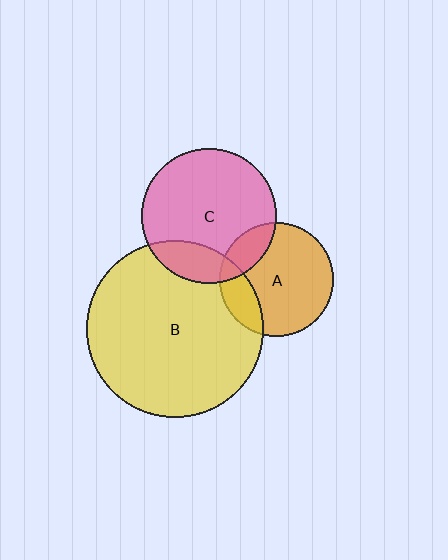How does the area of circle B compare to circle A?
Approximately 2.4 times.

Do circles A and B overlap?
Yes.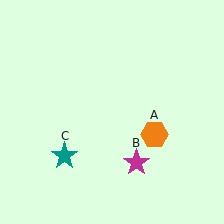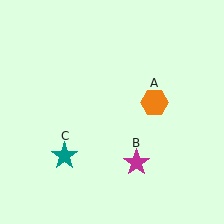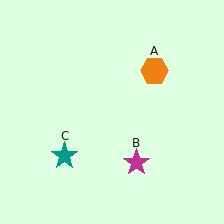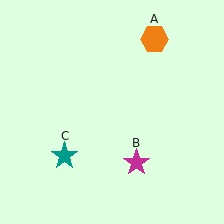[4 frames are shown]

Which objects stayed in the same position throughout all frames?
Magenta star (object B) and teal star (object C) remained stationary.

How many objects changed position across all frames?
1 object changed position: orange hexagon (object A).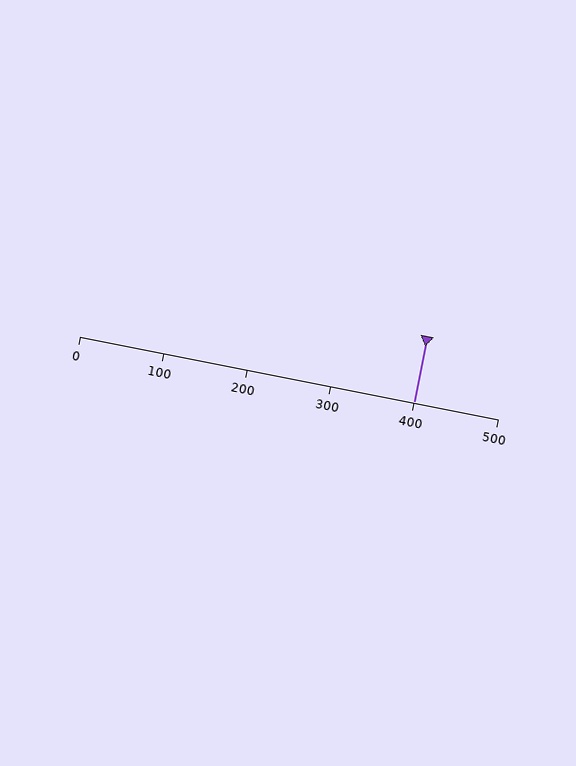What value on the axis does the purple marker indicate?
The marker indicates approximately 400.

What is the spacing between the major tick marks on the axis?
The major ticks are spaced 100 apart.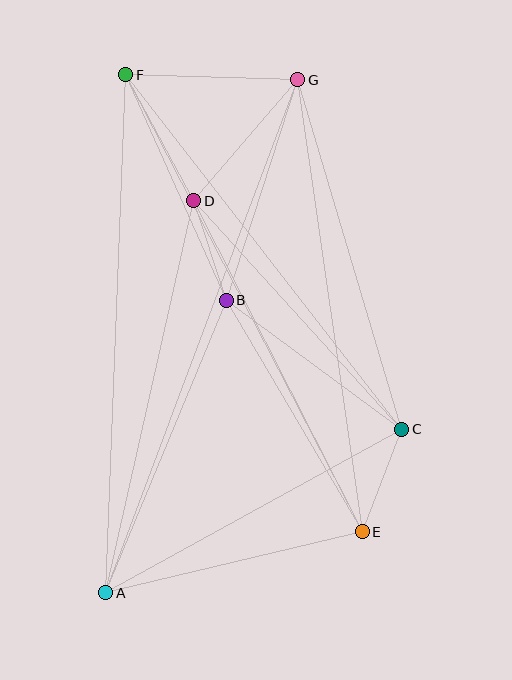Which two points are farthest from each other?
Points A and G are farthest from each other.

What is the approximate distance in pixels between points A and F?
The distance between A and F is approximately 518 pixels.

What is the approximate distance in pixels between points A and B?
The distance between A and B is approximately 316 pixels.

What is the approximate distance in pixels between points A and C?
The distance between A and C is approximately 338 pixels.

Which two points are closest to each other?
Points B and D are closest to each other.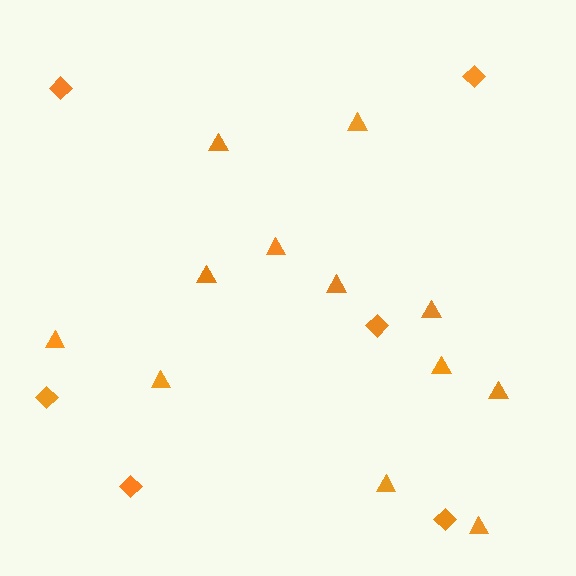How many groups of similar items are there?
There are 2 groups: one group of triangles (12) and one group of diamonds (6).